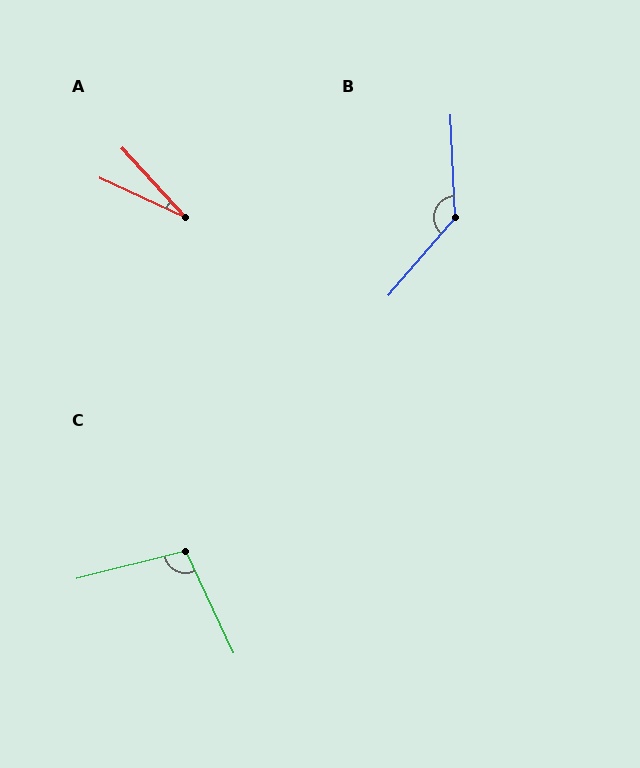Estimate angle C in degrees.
Approximately 100 degrees.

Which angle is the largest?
B, at approximately 137 degrees.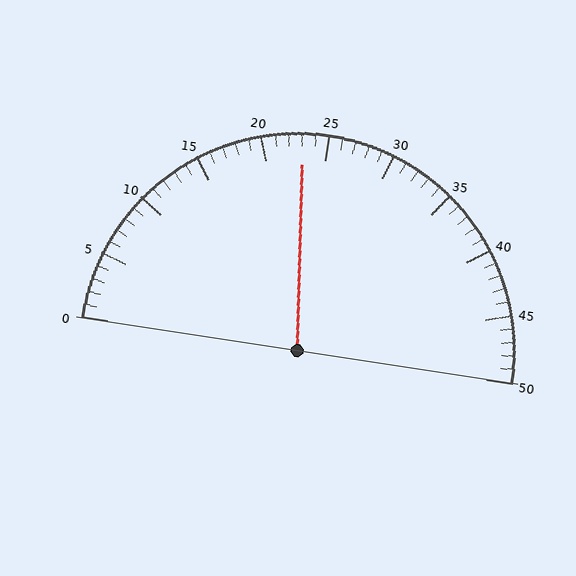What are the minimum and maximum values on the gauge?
The gauge ranges from 0 to 50.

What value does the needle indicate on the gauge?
The needle indicates approximately 23.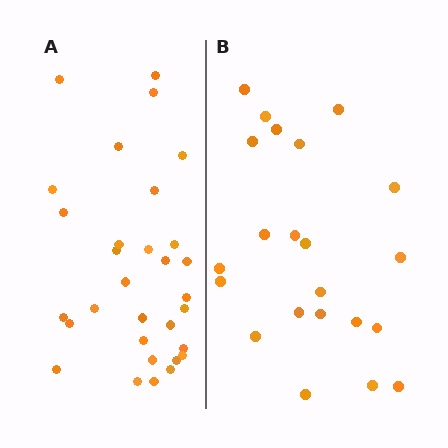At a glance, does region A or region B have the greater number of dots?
Region A (the left region) has more dots.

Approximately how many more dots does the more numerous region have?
Region A has roughly 8 or so more dots than region B.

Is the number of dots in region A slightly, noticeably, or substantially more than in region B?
Region A has noticeably more, but not dramatically so. The ratio is roughly 1.4 to 1.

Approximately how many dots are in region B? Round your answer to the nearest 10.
About 20 dots. (The exact count is 22, which rounds to 20.)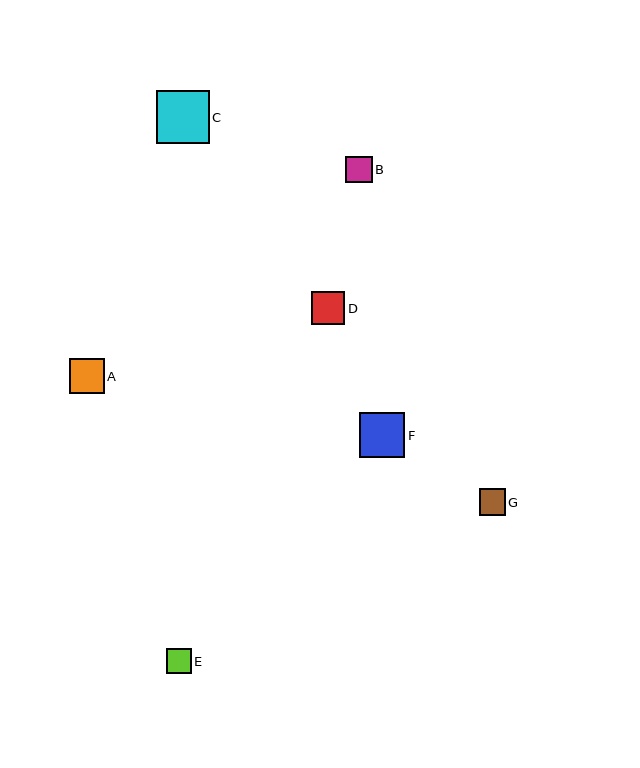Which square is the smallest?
Square E is the smallest with a size of approximately 25 pixels.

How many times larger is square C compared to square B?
Square C is approximately 2.0 times the size of square B.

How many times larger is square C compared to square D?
Square C is approximately 1.6 times the size of square D.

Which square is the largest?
Square C is the largest with a size of approximately 53 pixels.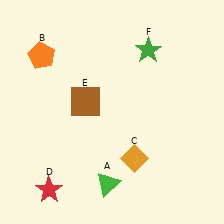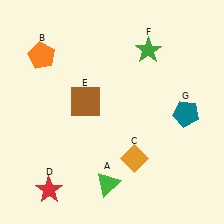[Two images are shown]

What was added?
A teal pentagon (G) was added in Image 2.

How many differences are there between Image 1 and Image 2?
There is 1 difference between the two images.